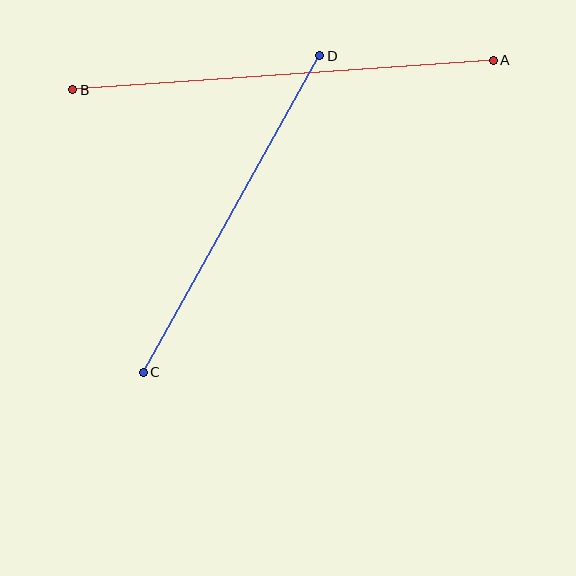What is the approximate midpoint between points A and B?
The midpoint is at approximately (283, 75) pixels.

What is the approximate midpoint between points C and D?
The midpoint is at approximately (232, 214) pixels.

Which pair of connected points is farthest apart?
Points A and B are farthest apart.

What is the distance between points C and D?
The distance is approximately 362 pixels.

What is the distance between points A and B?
The distance is approximately 422 pixels.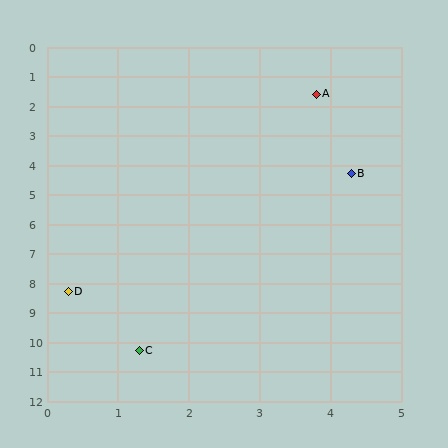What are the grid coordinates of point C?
Point C is at approximately (1.3, 10.3).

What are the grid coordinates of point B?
Point B is at approximately (4.3, 4.3).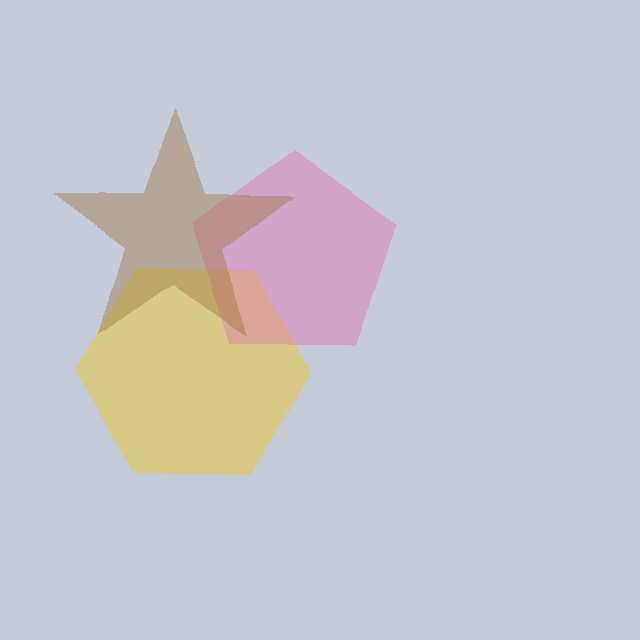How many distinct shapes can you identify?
There are 3 distinct shapes: a yellow hexagon, a pink pentagon, a brown star.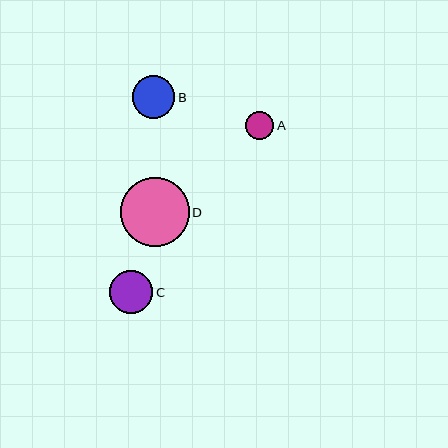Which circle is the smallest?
Circle A is the smallest with a size of approximately 28 pixels.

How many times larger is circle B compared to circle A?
Circle B is approximately 1.5 times the size of circle A.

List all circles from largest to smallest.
From largest to smallest: D, C, B, A.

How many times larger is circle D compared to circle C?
Circle D is approximately 1.6 times the size of circle C.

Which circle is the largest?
Circle D is the largest with a size of approximately 69 pixels.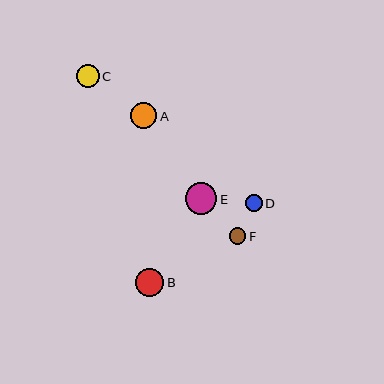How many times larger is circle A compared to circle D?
Circle A is approximately 1.5 times the size of circle D.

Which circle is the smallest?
Circle F is the smallest with a size of approximately 16 pixels.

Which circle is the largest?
Circle E is the largest with a size of approximately 32 pixels.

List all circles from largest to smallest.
From largest to smallest: E, B, A, C, D, F.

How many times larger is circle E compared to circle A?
Circle E is approximately 1.2 times the size of circle A.